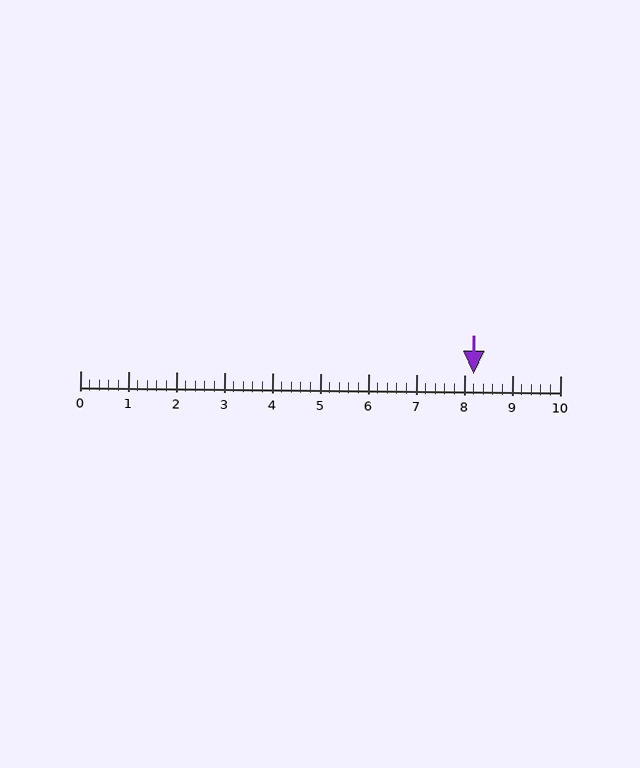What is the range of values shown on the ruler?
The ruler shows values from 0 to 10.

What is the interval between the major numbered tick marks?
The major tick marks are spaced 1 units apart.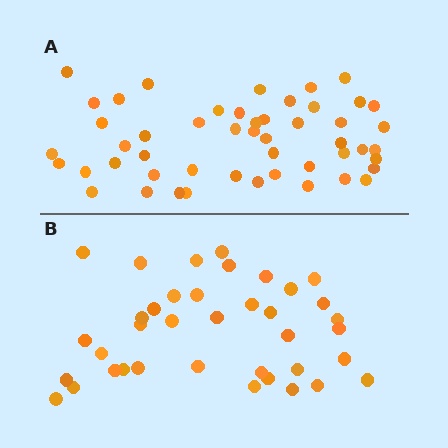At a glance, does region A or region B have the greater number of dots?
Region A (the top region) has more dots.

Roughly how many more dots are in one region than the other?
Region A has roughly 12 or so more dots than region B.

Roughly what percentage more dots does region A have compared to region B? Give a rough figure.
About 30% more.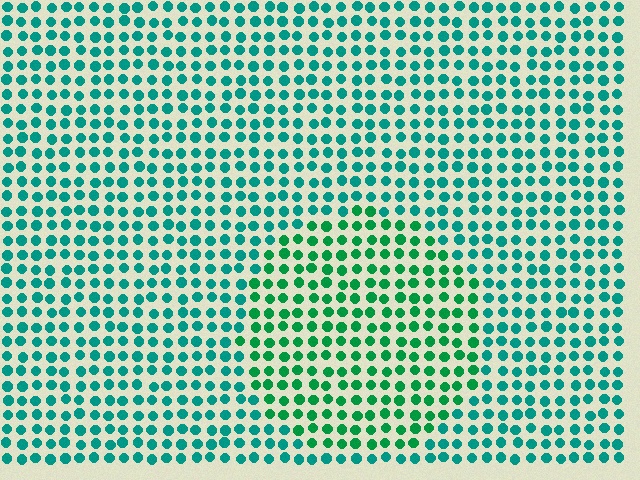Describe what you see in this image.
The image is filled with small teal elements in a uniform arrangement. A circle-shaped region is visible where the elements are tinted to a slightly different hue, forming a subtle color boundary.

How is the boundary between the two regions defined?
The boundary is defined purely by a slight shift in hue (about 28 degrees). Spacing, size, and orientation are identical on both sides.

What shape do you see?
I see a circle.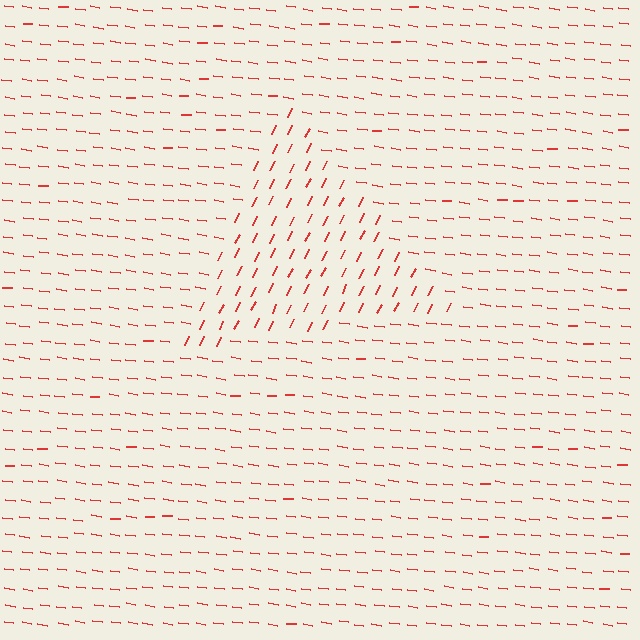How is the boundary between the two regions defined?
The boundary is defined purely by a change in line orientation (approximately 71 degrees difference). All lines are the same color and thickness.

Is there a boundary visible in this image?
Yes, there is a texture boundary formed by a change in line orientation.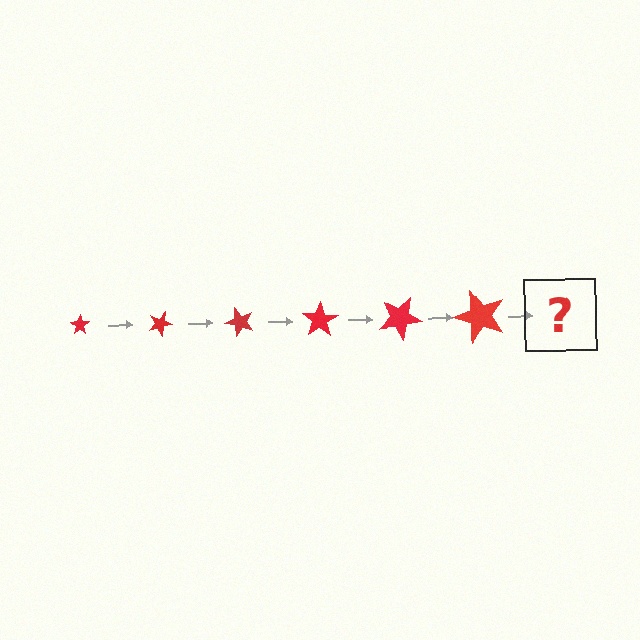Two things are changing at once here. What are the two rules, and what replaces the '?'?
The two rules are that the star grows larger each step and it rotates 25 degrees each step. The '?' should be a star, larger than the previous one and rotated 150 degrees from the start.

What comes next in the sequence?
The next element should be a star, larger than the previous one and rotated 150 degrees from the start.